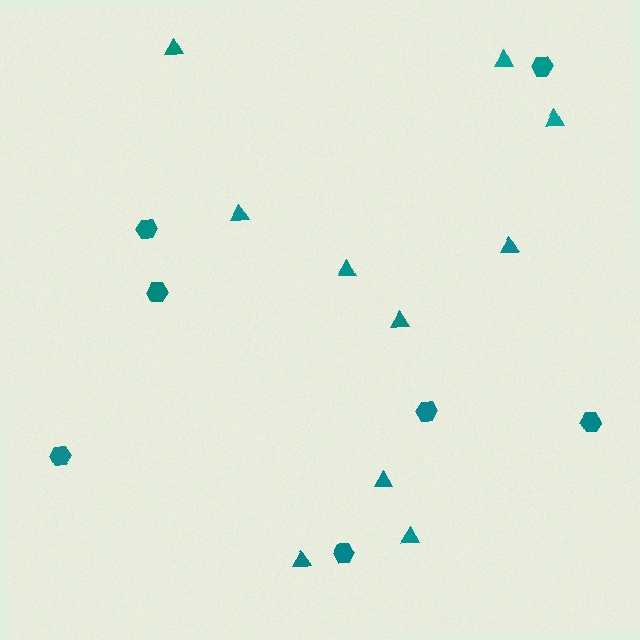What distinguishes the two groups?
There are 2 groups: one group of hexagons (7) and one group of triangles (10).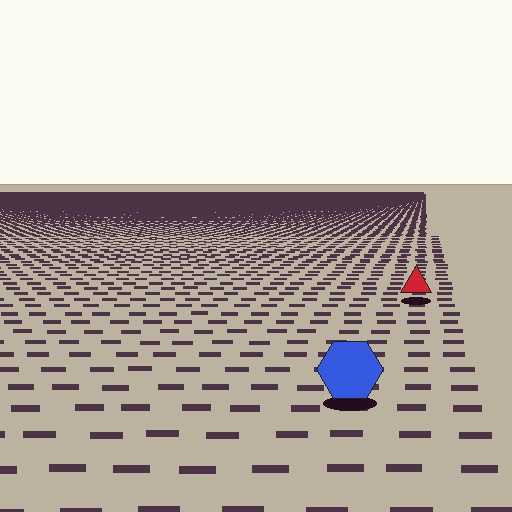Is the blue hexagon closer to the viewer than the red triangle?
Yes. The blue hexagon is closer — you can tell from the texture gradient: the ground texture is coarser near it.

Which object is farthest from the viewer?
The red triangle is farthest from the viewer. It appears smaller and the ground texture around it is denser.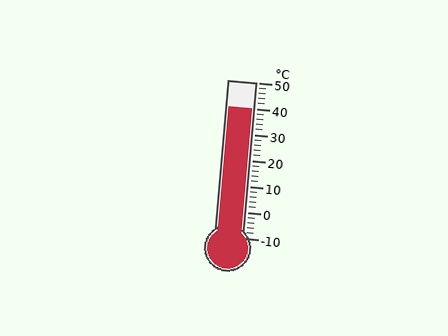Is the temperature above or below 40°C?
The temperature is at 40°C.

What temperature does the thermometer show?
The thermometer shows approximately 40°C.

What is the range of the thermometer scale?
The thermometer scale ranges from -10°C to 50°C.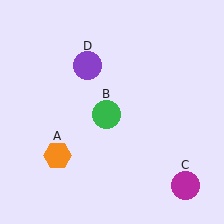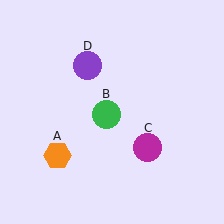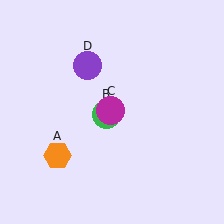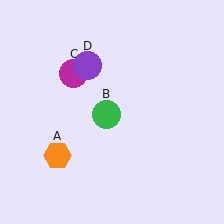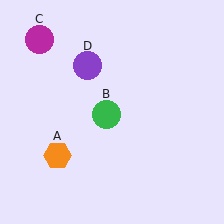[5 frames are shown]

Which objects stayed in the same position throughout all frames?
Orange hexagon (object A) and green circle (object B) and purple circle (object D) remained stationary.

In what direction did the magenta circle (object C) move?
The magenta circle (object C) moved up and to the left.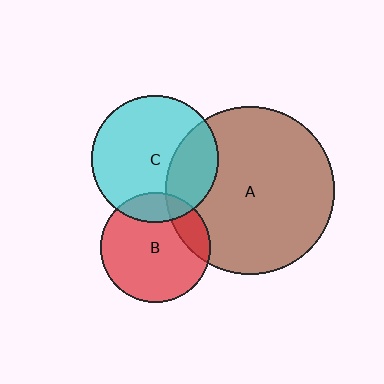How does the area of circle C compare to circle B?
Approximately 1.3 times.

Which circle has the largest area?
Circle A (brown).